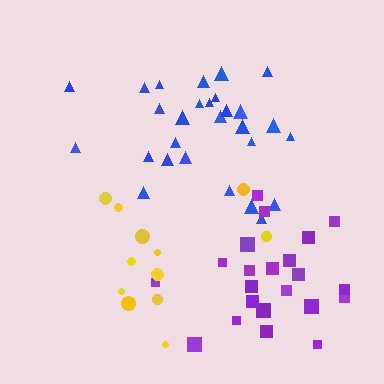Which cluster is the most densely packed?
Blue.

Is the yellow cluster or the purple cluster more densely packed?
Purple.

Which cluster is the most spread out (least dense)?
Yellow.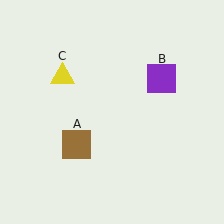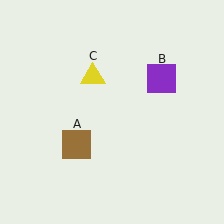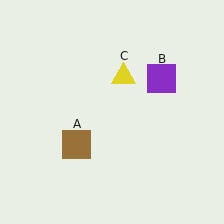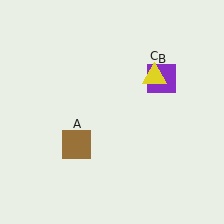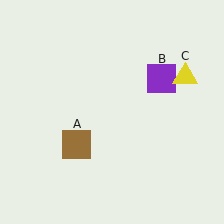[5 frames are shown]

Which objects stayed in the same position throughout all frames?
Brown square (object A) and purple square (object B) remained stationary.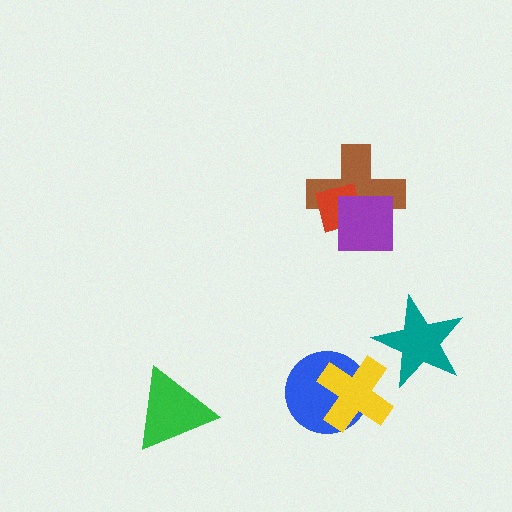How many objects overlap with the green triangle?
0 objects overlap with the green triangle.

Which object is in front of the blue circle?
The yellow cross is in front of the blue circle.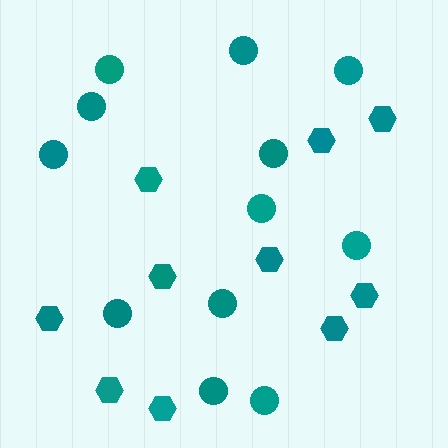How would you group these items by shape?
There are 2 groups: one group of hexagons (10) and one group of circles (12).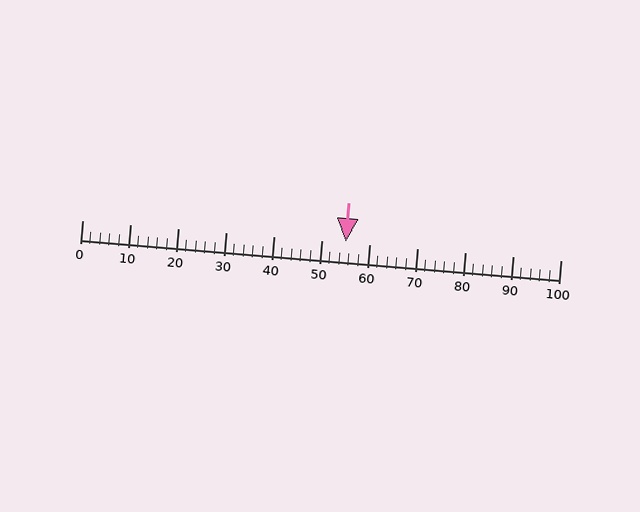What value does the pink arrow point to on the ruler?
The pink arrow points to approximately 55.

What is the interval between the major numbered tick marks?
The major tick marks are spaced 10 units apart.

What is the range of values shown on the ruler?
The ruler shows values from 0 to 100.